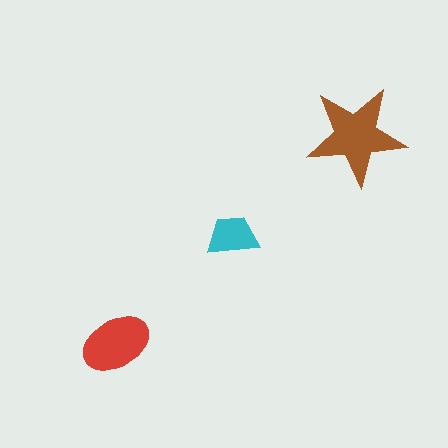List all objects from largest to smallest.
The brown star, the red ellipse, the cyan trapezoid.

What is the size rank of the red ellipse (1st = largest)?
2nd.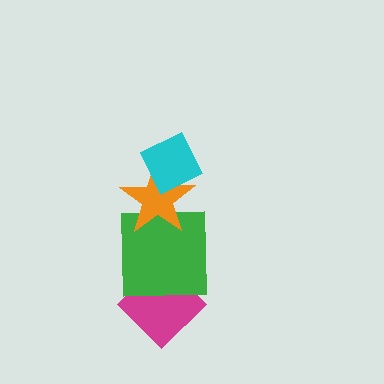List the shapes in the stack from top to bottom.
From top to bottom: the cyan diamond, the orange star, the green square, the magenta diamond.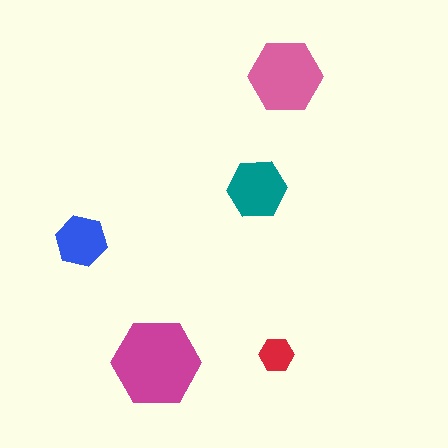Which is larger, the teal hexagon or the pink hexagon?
The pink one.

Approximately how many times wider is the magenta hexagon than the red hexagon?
About 2.5 times wider.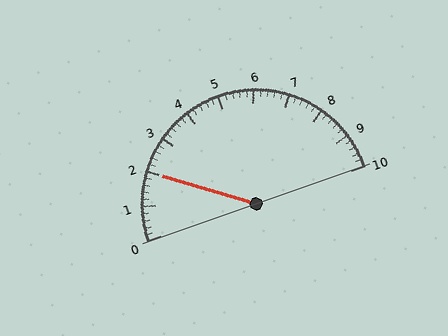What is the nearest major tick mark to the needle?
The nearest major tick mark is 2.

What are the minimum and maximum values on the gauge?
The gauge ranges from 0 to 10.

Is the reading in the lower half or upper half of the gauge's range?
The reading is in the lower half of the range (0 to 10).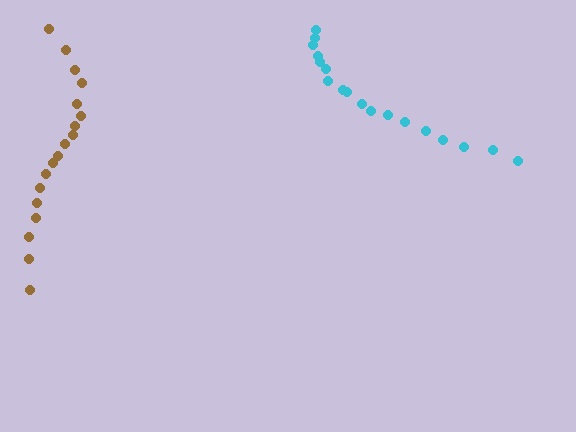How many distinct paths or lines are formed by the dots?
There are 2 distinct paths.